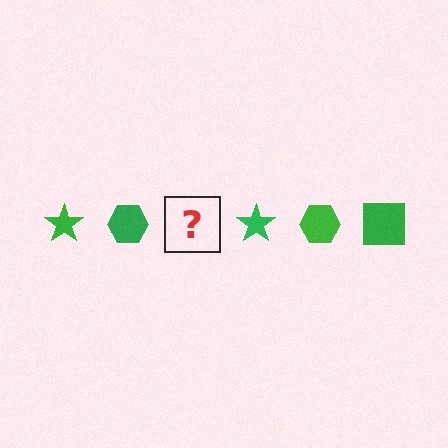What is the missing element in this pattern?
The missing element is a green square.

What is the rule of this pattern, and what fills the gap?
The rule is that the pattern cycles through star, hexagon, square shapes in green. The gap should be filled with a green square.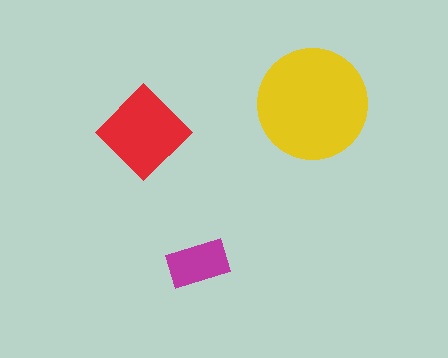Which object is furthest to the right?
The yellow circle is rightmost.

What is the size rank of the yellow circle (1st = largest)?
1st.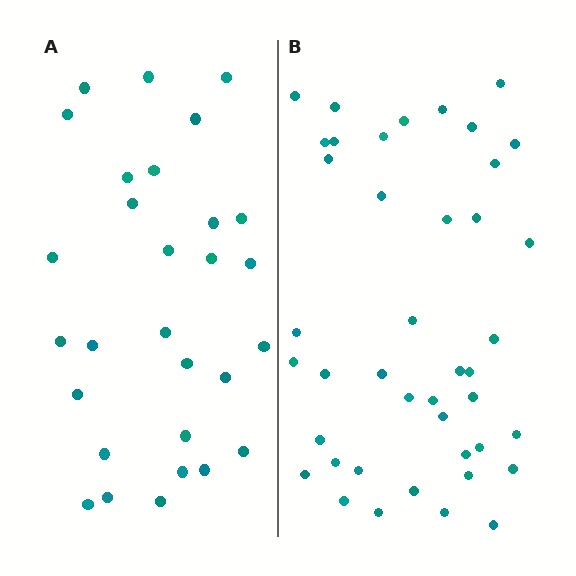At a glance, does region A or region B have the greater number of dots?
Region B (the right region) has more dots.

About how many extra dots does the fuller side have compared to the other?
Region B has approximately 15 more dots than region A.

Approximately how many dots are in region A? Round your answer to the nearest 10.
About 30 dots. (The exact count is 29, which rounds to 30.)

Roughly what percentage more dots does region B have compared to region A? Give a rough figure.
About 45% more.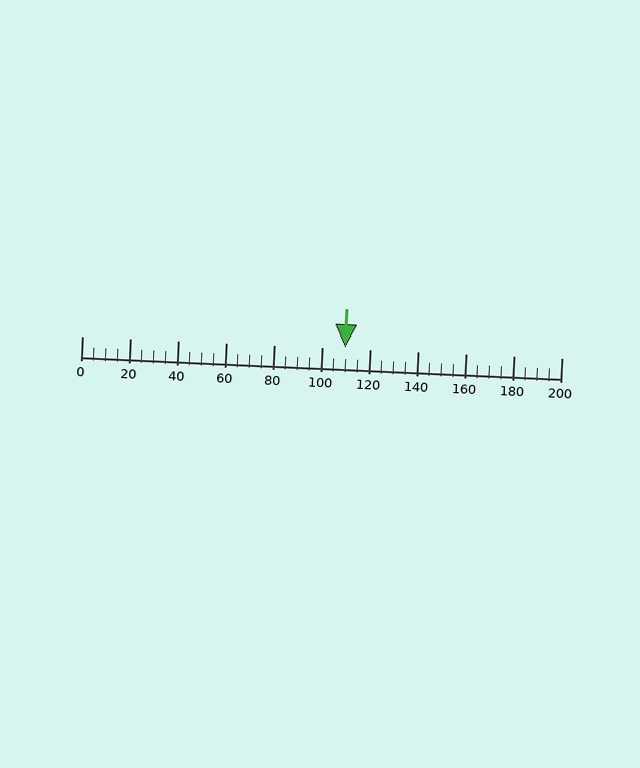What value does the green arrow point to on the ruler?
The green arrow points to approximately 110.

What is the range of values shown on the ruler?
The ruler shows values from 0 to 200.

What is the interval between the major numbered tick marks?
The major tick marks are spaced 20 units apart.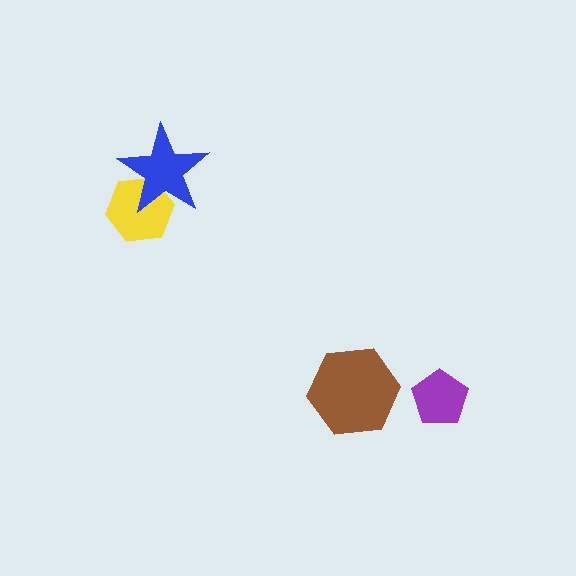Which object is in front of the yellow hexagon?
The blue star is in front of the yellow hexagon.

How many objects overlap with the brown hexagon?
0 objects overlap with the brown hexagon.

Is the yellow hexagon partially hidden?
Yes, it is partially covered by another shape.